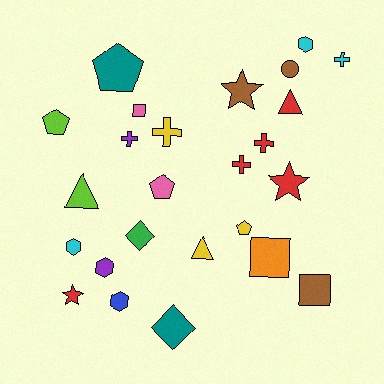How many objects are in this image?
There are 25 objects.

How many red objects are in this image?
There are 5 red objects.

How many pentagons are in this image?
There are 4 pentagons.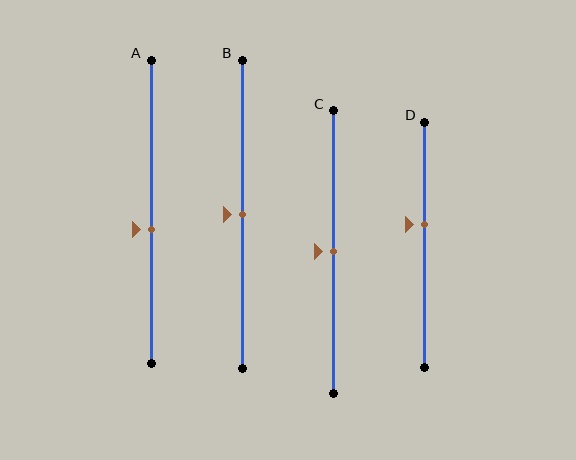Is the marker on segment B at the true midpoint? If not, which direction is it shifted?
Yes, the marker on segment B is at the true midpoint.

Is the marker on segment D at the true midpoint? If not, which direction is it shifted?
No, the marker on segment D is shifted upward by about 8% of the segment length.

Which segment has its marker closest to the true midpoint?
Segment B has its marker closest to the true midpoint.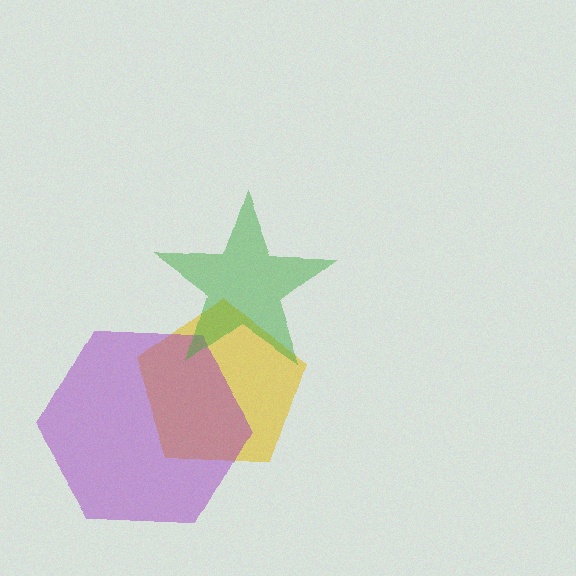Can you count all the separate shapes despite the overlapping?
Yes, there are 3 separate shapes.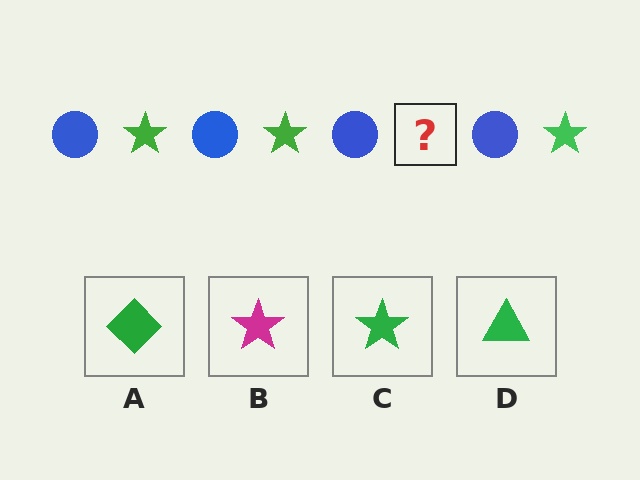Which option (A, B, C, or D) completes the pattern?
C.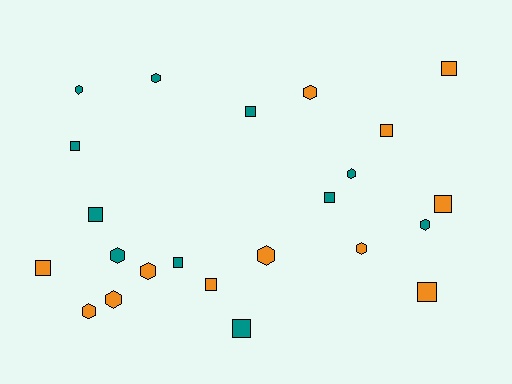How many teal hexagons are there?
There are 5 teal hexagons.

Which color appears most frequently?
Orange, with 12 objects.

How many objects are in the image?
There are 23 objects.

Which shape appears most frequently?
Square, with 12 objects.